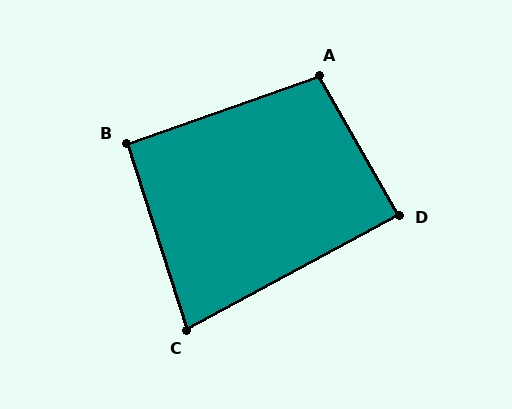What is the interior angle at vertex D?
Approximately 89 degrees (approximately right).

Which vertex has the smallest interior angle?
C, at approximately 80 degrees.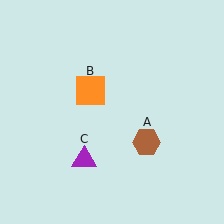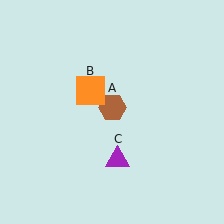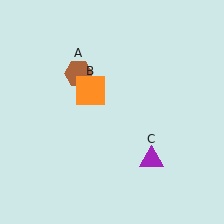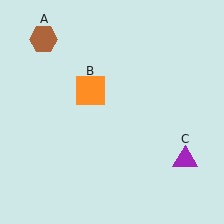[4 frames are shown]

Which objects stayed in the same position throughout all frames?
Orange square (object B) remained stationary.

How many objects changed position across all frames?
2 objects changed position: brown hexagon (object A), purple triangle (object C).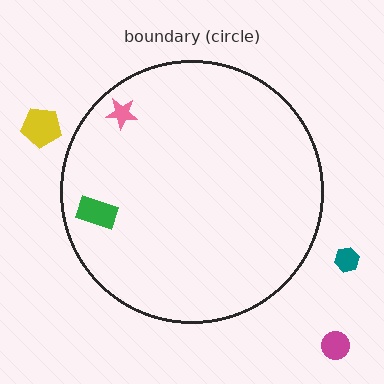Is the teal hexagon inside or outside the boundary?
Outside.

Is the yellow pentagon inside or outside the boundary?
Outside.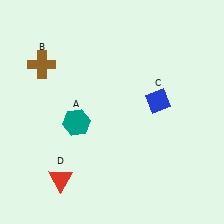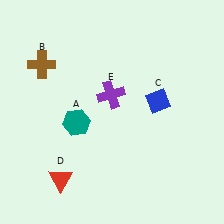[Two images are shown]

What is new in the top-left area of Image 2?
A purple cross (E) was added in the top-left area of Image 2.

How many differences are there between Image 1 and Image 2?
There is 1 difference between the two images.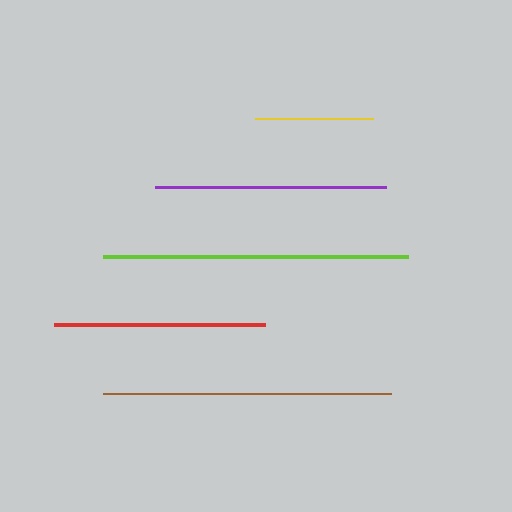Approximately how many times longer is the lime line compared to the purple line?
The lime line is approximately 1.3 times the length of the purple line.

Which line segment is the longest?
The lime line is the longest at approximately 305 pixels.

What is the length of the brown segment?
The brown segment is approximately 288 pixels long.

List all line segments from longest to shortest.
From longest to shortest: lime, brown, purple, red, yellow.